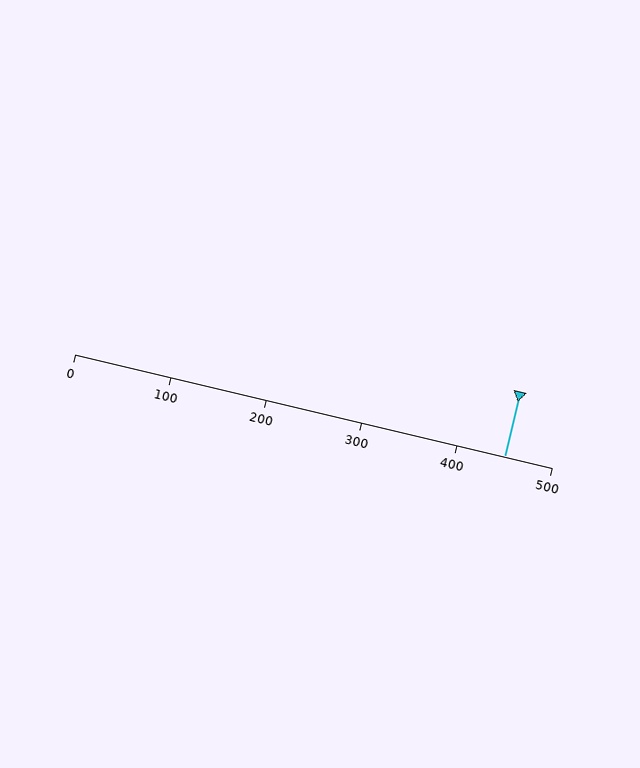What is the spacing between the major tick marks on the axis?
The major ticks are spaced 100 apart.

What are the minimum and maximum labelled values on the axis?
The axis runs from 0 to 500.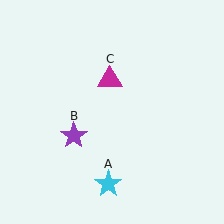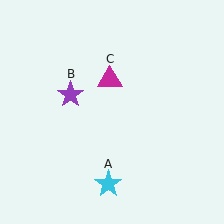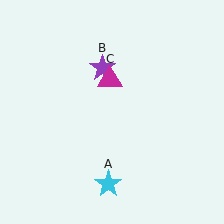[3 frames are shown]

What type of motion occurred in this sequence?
The purple star (object B) rotated clockwise around the center of the scene.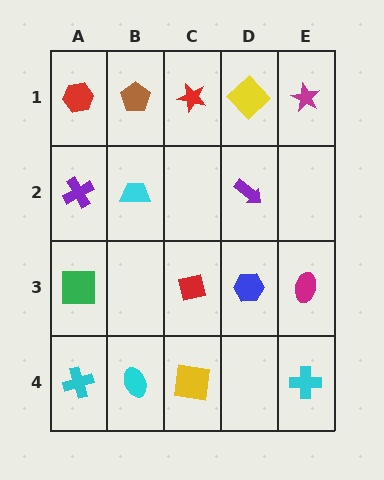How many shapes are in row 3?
4 shapes.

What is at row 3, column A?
A green square.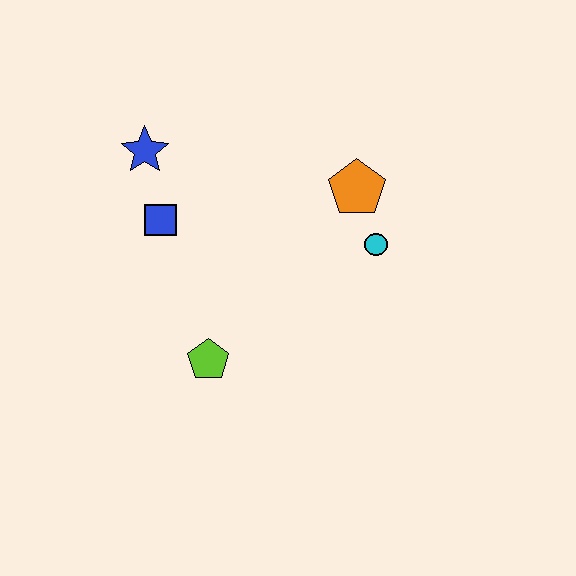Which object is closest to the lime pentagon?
The blue square is closest to the lime pentagon.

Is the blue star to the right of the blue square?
No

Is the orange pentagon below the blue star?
Yes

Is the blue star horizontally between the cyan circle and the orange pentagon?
No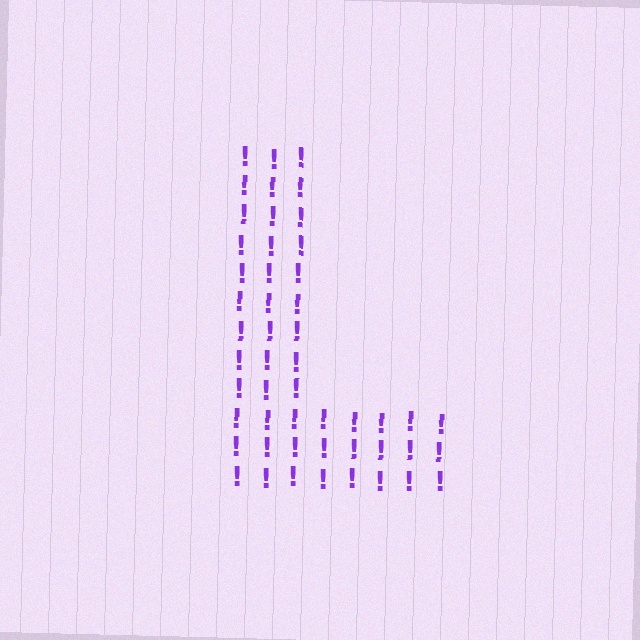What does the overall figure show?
The overall figure shows the letter L.